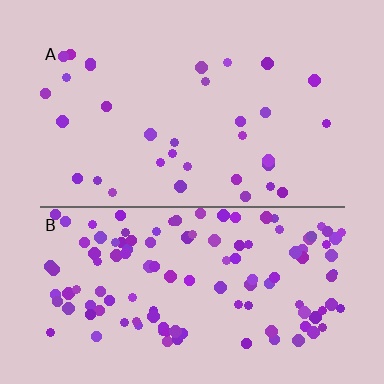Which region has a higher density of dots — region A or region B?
B (the bottom).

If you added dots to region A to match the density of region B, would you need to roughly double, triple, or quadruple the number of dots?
Approximately quadruple.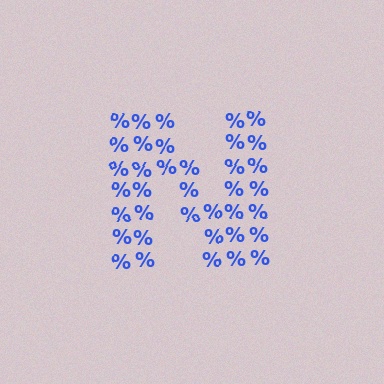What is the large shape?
The large shape is the letter N.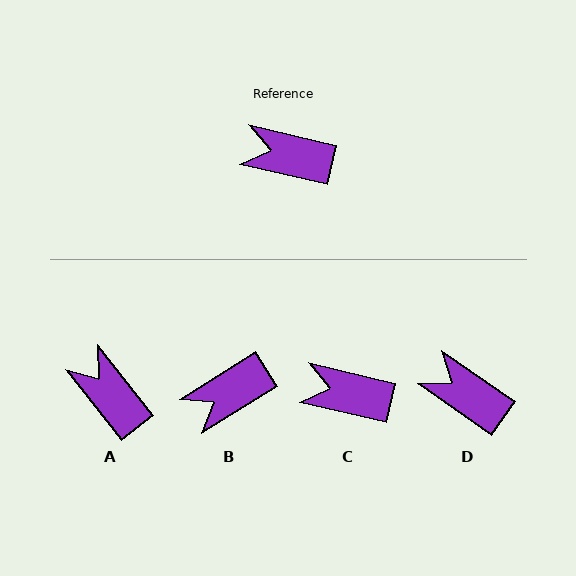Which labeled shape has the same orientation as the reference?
C.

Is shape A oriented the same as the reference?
No, it is off by about 39 degrees.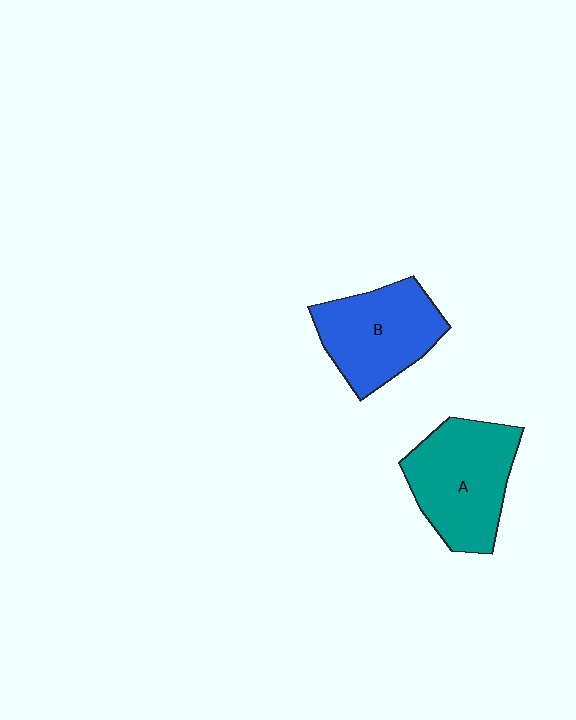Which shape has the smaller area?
Shape B (blue).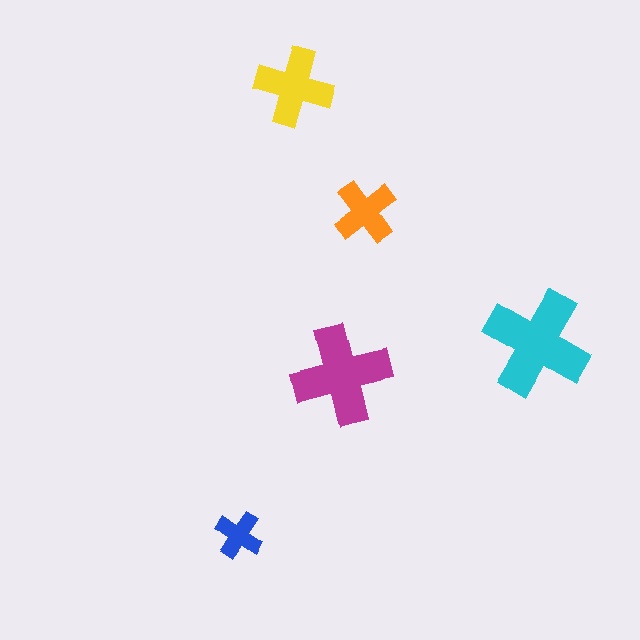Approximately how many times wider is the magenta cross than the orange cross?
About 1.5 times wider.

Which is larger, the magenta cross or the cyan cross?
The cyan one.